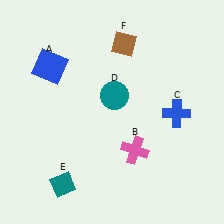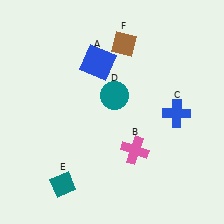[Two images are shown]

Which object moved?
The blue square (A) moved right.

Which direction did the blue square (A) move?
The blue square (A) moved right.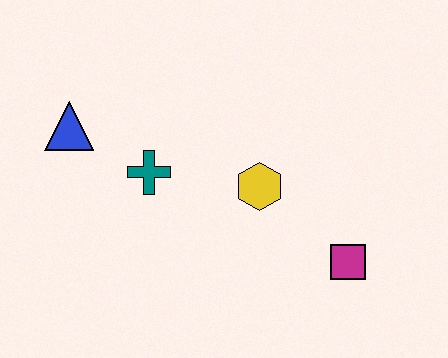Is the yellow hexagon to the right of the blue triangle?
Yes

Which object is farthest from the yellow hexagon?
The blue triangle is farthest from the yellow hexagon.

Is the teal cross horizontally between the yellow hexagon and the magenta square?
No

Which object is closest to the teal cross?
The blue triangle is closest to the teal cross.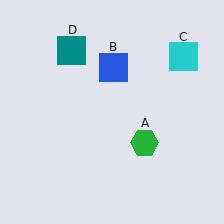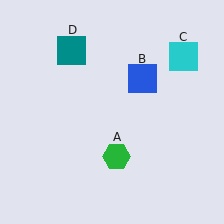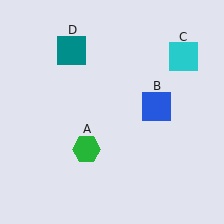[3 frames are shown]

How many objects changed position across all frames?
2 objects changed position: green hexagon (object A), blue square (object B).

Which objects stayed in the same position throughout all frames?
Cyan square (object C) and teal square (object D) remained stationary.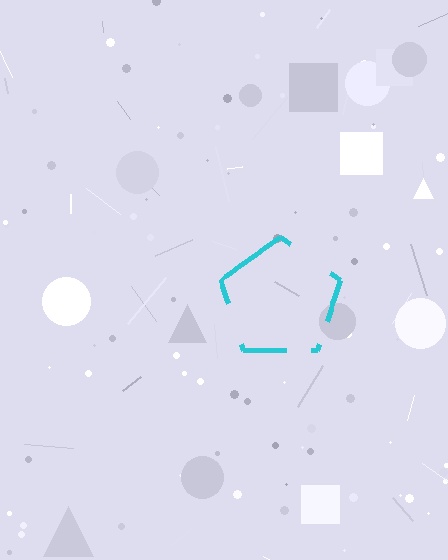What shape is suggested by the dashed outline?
The dashed outline suggests a pentagon.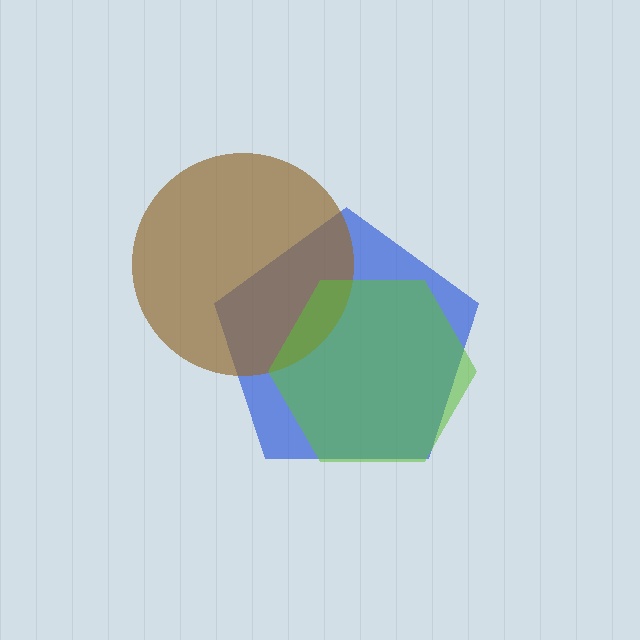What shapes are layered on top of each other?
The layered shapes are: a blue pentagon, a brown circle, a lime hexagon.